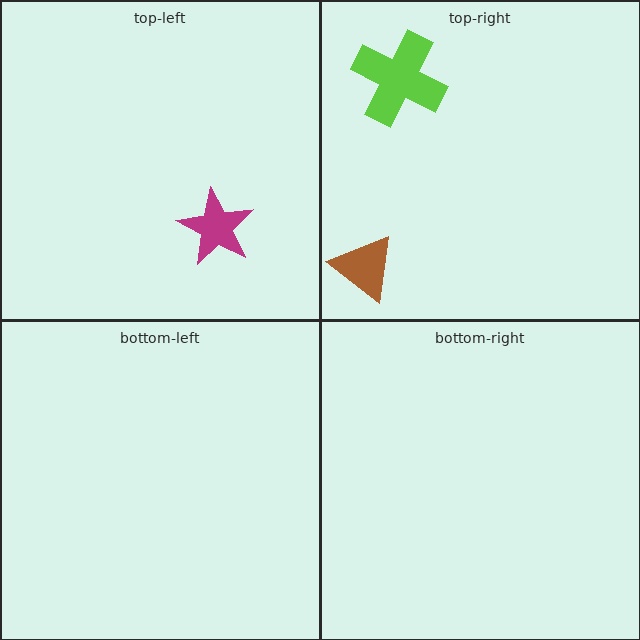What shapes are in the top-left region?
The magenta star.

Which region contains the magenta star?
The top-left region.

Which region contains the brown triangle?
The top-right region.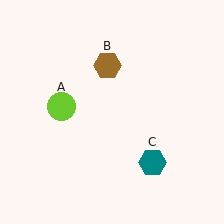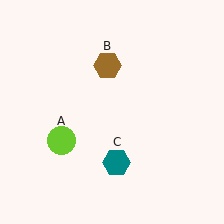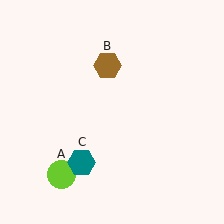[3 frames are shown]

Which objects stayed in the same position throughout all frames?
Brown hexagon (object B) remained stationary.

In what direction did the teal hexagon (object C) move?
The teal hexagon (object C) moved left.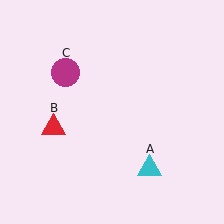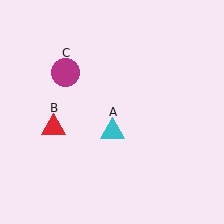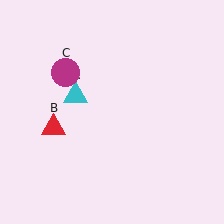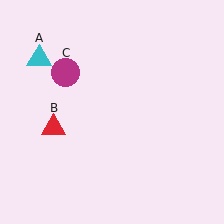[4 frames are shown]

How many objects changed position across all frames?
1 object changed position: cyan triangle (object A).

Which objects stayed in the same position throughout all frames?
Red triangle (object B) and magenta circle (object C) remained stationary.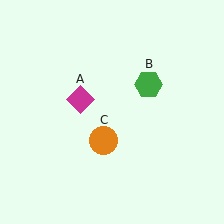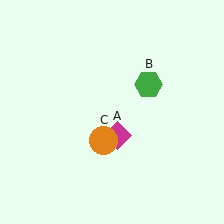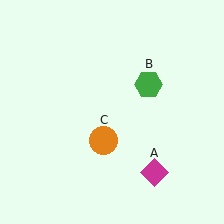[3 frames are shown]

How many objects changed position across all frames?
1 object changed position: magenta diamond (object A).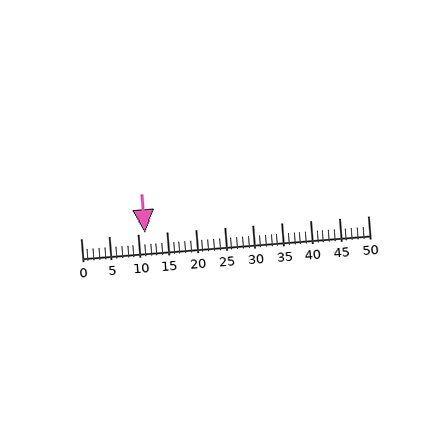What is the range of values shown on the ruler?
The ruler shows values from 0 to 50.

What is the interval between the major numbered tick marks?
The major tick marks are spaced 5 units apart.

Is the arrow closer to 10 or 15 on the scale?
The arrow is closer to 10.